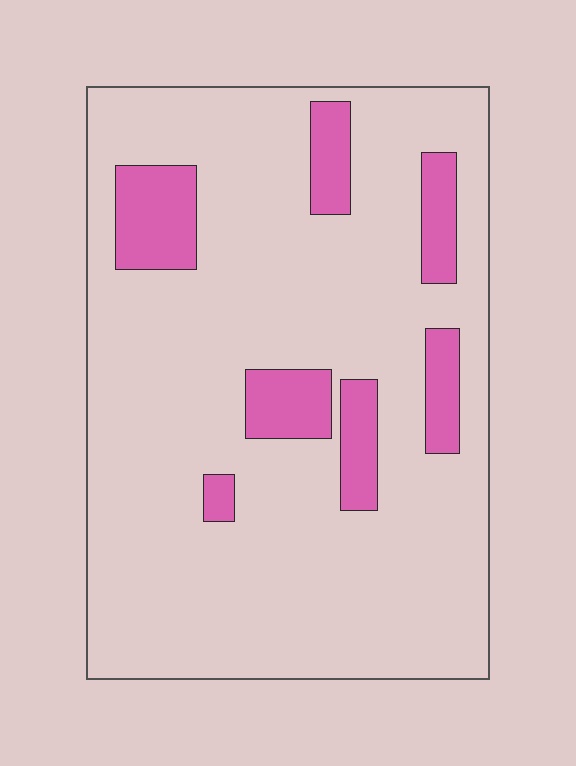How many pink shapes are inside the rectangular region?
7.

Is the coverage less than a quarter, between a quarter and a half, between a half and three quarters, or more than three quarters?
Less than a quarter.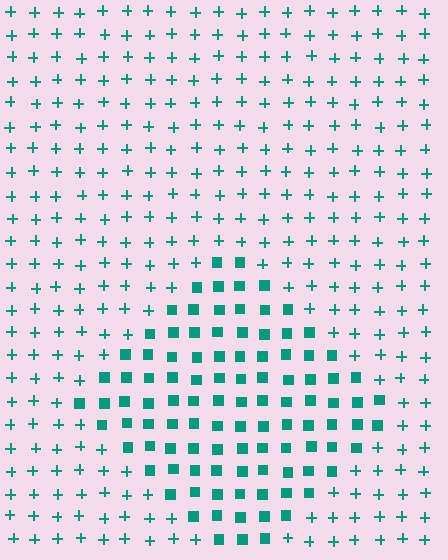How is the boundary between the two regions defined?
The boundary is defined by a change in element shape: squares inside vs. plus signs outside. All elements share the same color and spacing.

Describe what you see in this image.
The image is filled with small teal elements arranged in a uniform grid. A diamond-shaped region contains squares, while the surrounding area contains plus signs. The boundary is defined purely by the change in element shape.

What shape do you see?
I see a diamond.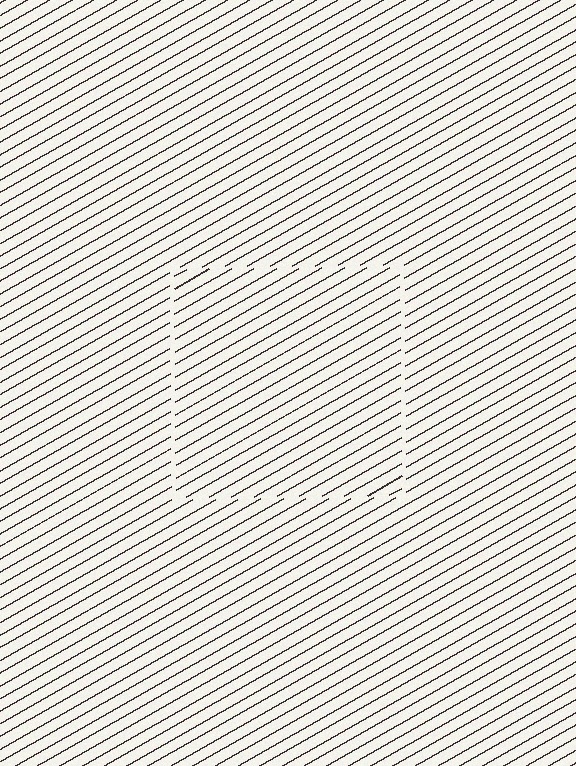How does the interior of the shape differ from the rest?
The interior of the shape contains the same grating, shifted by half a period — the contour is defined by the phase discontinuity where line-ends from the inner and outer gratings abut.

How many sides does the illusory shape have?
4 sides — the line-ends trace a square.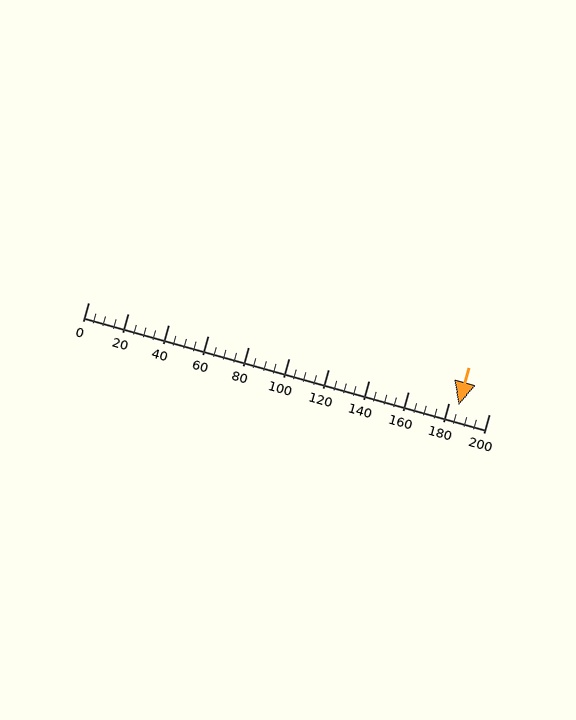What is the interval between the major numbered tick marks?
The major tick marks are spaced 20 units apart.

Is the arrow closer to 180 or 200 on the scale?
The arrow is closer to 180.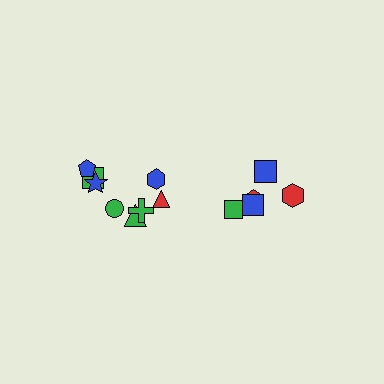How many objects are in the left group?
There are 8 objects.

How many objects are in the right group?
There are 5 objects.